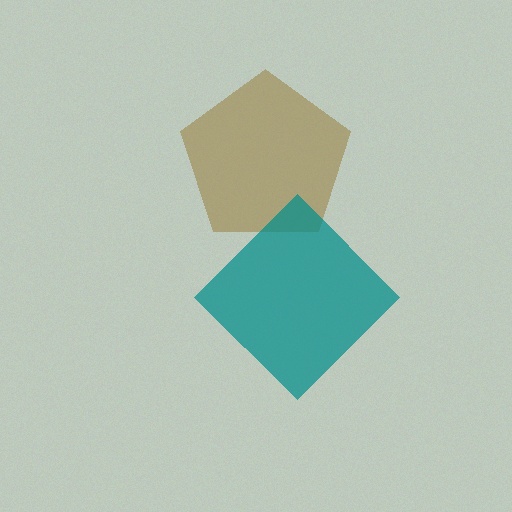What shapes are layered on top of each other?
The layered shapes are: a brown pentagon, a teal diamond.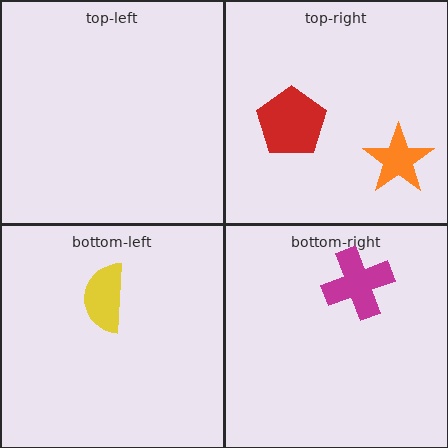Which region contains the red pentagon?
The top-right region.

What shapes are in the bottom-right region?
The magenta cross.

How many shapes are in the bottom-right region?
1.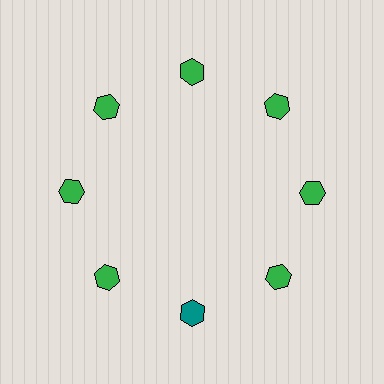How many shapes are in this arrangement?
There are 8 shapes arranged in a ring pattern.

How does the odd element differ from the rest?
It has a different color: teal instead of green.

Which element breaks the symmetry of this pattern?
The teal hexagon at roughly the 6 o'clock position breaks the symmetry. All other shapes are green hexagons.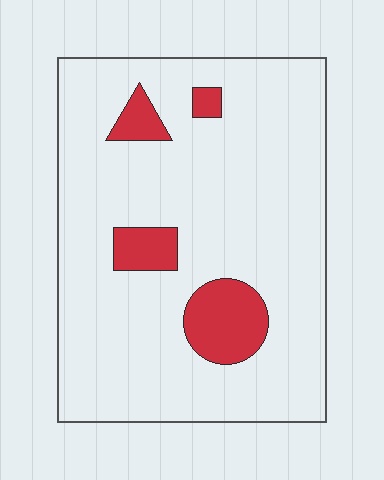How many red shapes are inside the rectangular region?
4.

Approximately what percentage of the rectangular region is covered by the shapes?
Approximately 10%.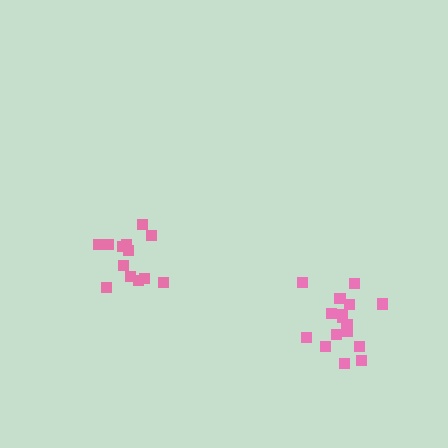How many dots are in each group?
Group 1: 16 dots, Group 2: 13 dots (29 total).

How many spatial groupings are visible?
There are 2 spatial groupings.